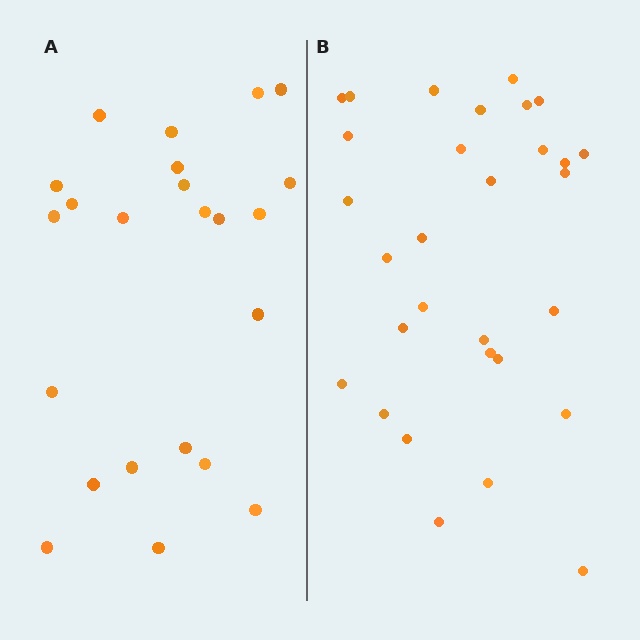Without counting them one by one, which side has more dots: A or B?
Region B (the right region) has more dots.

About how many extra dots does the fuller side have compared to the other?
Region B has roughly 8 or so more dots than region A.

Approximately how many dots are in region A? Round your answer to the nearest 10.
About 20 dots. (The exact count is 23, which rounds to 20.)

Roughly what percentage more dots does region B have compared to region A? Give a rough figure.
About 30% more.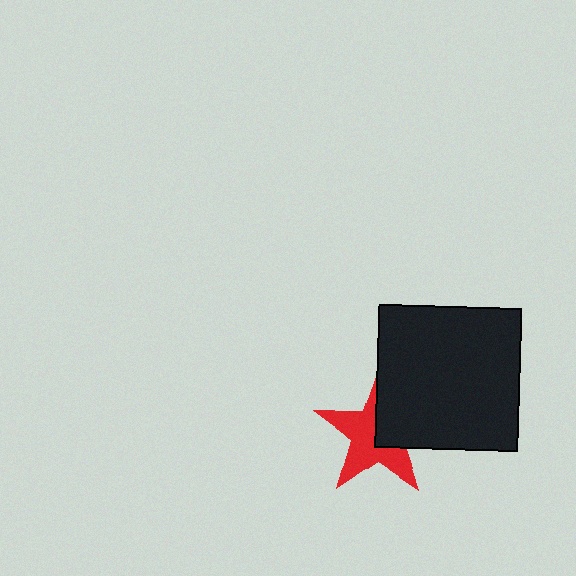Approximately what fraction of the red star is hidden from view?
Roughly 40% of the red star is hidden behind the black square.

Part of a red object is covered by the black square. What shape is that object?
It is a star.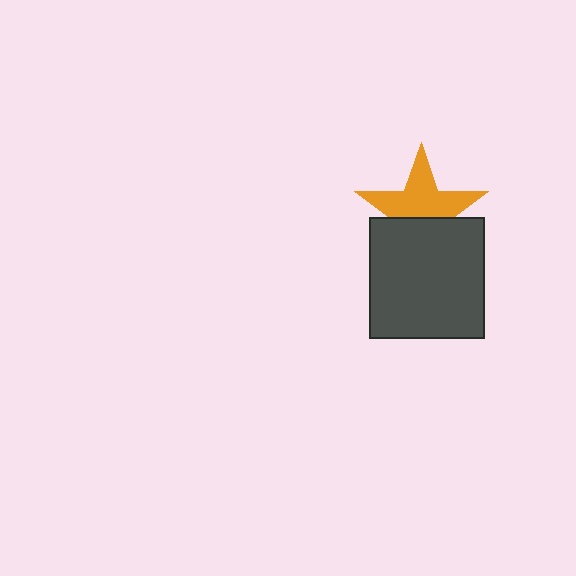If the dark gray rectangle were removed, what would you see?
You would see the complete orange star.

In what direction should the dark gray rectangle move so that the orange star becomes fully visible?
The dark gray rectangle should move down. That is the shortest direction to clear the overlap and leave the orange star fully visible.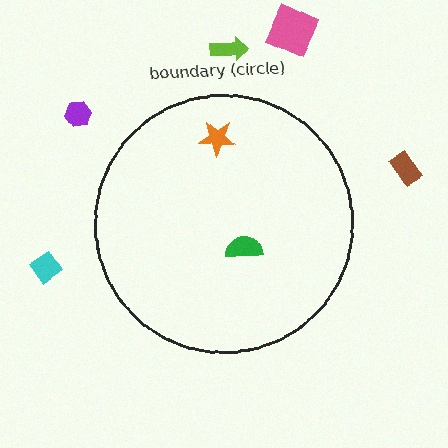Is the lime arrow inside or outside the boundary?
Outside.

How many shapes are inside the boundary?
2 inside, 5 outside.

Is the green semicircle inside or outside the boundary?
Inside.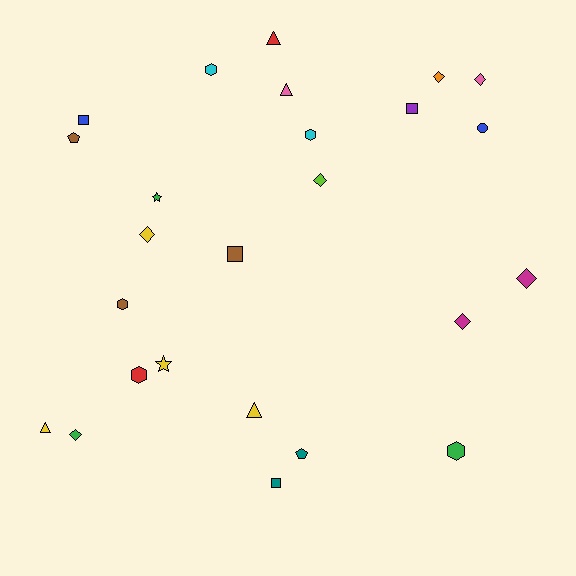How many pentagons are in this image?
There are 2 pentagons.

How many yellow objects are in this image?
There are 4 yellow objects.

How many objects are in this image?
There are 25 objects.